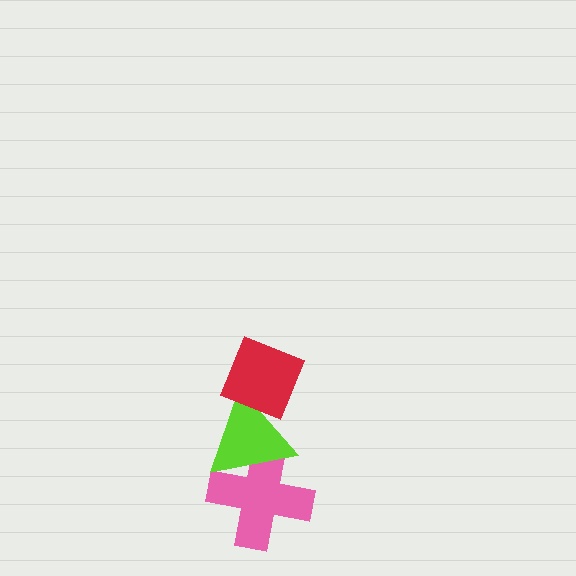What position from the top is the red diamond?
The red diamond is 1st from the top.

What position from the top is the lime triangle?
The lime triangle is 2nd from the top.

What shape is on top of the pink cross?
The lime triangle is on top of the pink cross.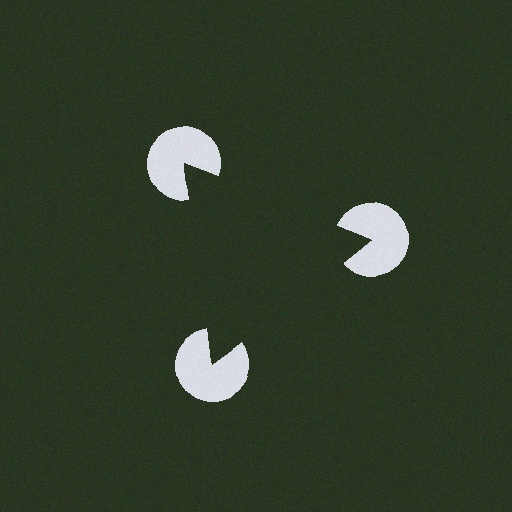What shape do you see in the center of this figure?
An illusory triangle — its edges are inferred from the aligned wedge cuts in the pac-man discs, not physically drawn.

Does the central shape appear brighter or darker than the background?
It typically appears slightly darker than the background, even though no actual brightness change is drawn.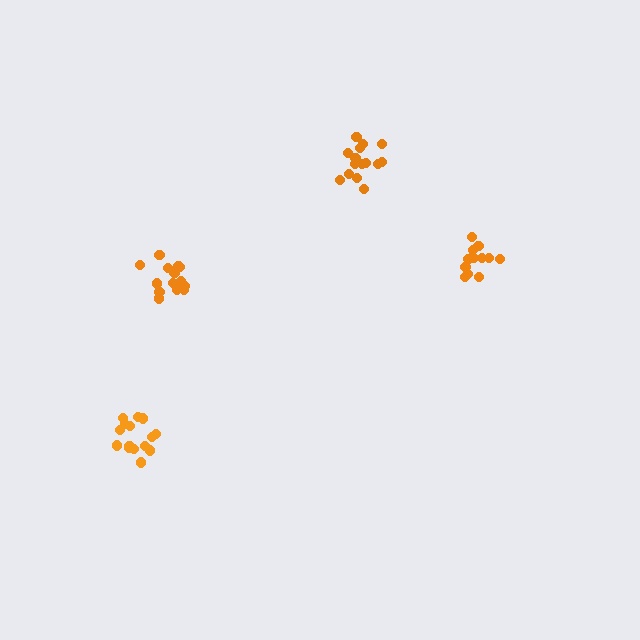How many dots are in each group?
Group 1: 14 dots, Group 2: 13 dots, Group 3: 16 dots, Group 4: 15 dots (58 total).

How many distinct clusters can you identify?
There are 4 distinct clusters.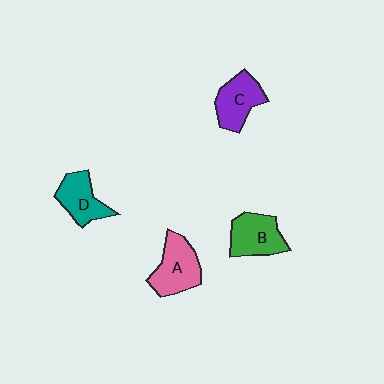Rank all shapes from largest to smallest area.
From largest to smallest: A (pink), B (green), C (purple), D (teal).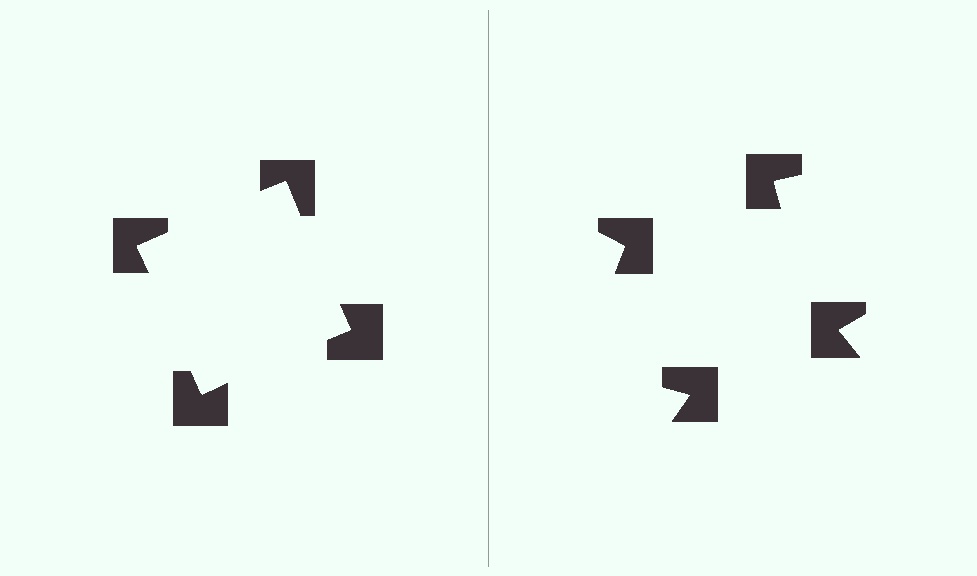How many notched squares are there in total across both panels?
8 — 4 on each side.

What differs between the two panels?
The notched squares are positioned identically on both sides; only the wedge orientations differ. On the left they align to a square; on the right they are misaligned.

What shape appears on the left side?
An illusory square.